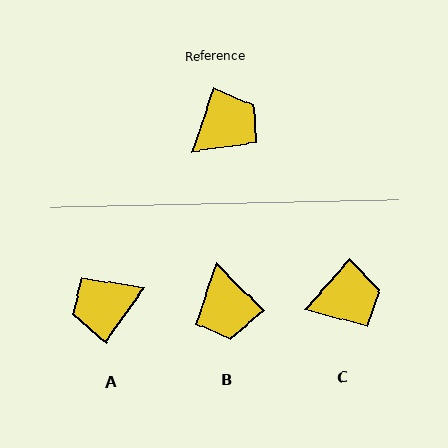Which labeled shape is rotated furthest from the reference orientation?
A, about 163 degrees away.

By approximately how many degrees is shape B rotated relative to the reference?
Approximately 116 degrees clockwise.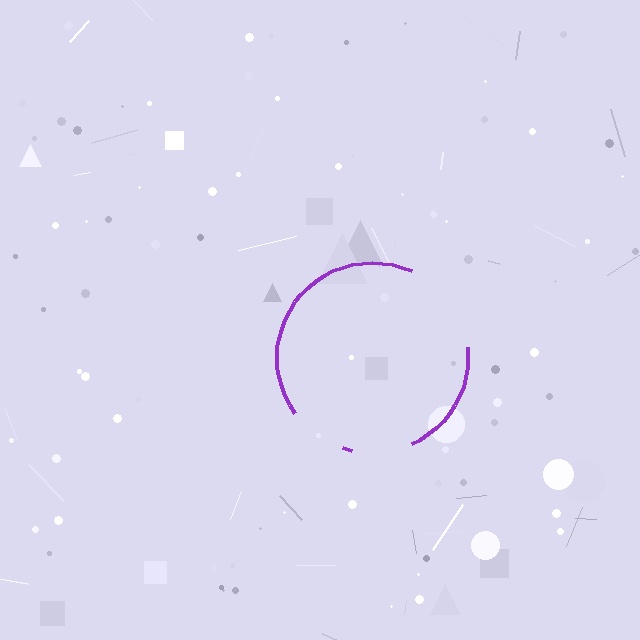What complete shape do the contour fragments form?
The contour fragments form a circle.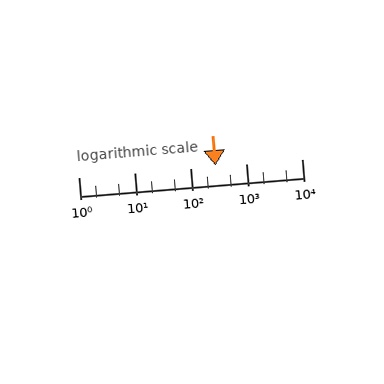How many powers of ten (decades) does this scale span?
The scale spans 4 decades, from 1 to 10000.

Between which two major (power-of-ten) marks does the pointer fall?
The pointer is between 100 and 1000.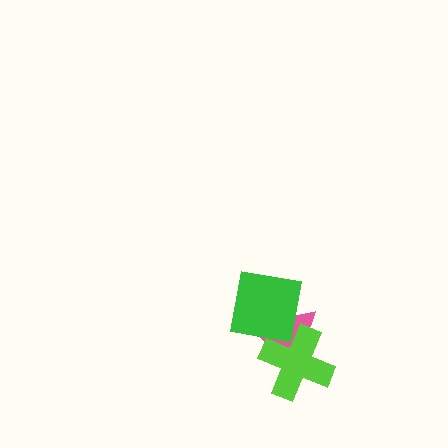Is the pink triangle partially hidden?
Yes, it is partially covered by another shape.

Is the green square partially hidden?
No, no other shape covers it.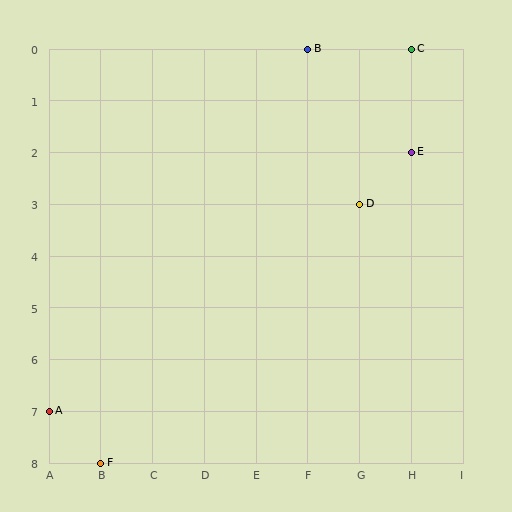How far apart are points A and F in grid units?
Points A and F are 1 column and 1 row apart (about 1.4 grid units diagonally).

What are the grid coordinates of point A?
Point A is at grid coordinates (A, 7).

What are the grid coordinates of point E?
Point E is at grid coordinates (H, 2).